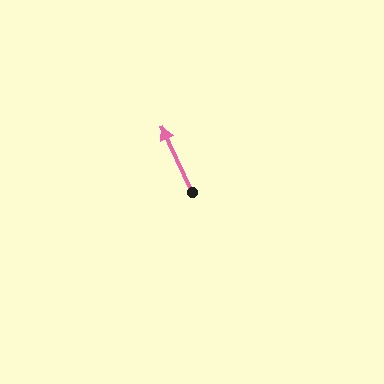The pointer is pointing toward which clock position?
Roughly 11 o'clock.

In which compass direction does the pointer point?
Northwest.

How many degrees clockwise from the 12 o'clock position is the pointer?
Approximately 335 degrees.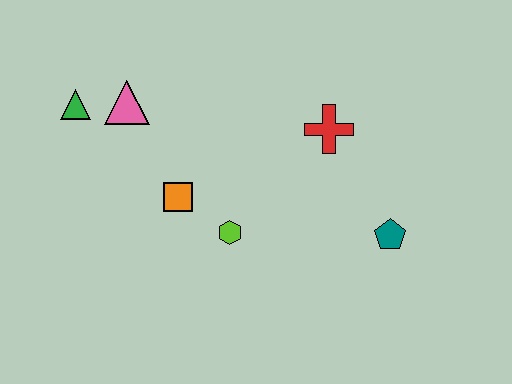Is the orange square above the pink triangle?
No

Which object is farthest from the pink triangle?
The teal pentagon is farthest from the pink triangle.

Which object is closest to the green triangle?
The pink triangle is closest to the green triangle.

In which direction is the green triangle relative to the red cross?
The green triangle is to the left of the red cross.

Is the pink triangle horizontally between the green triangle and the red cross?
Yes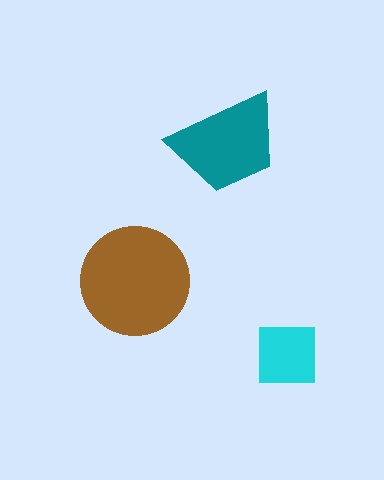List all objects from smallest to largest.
The cyan square, the teal trapezoid, the brown circle.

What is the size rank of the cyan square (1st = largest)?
3rd.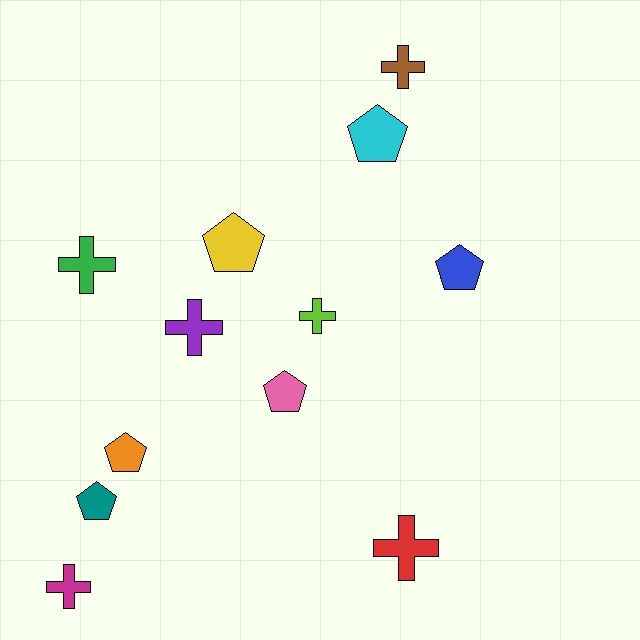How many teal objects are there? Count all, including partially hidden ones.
There is 1 teal object.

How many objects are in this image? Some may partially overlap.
There are 12 objects.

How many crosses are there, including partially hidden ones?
There are 6 crosses.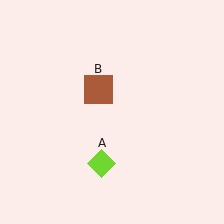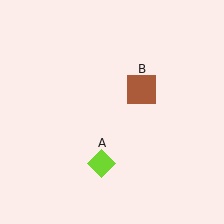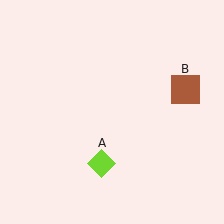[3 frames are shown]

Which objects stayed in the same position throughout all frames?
Lime diamond (object A) remained stationary.